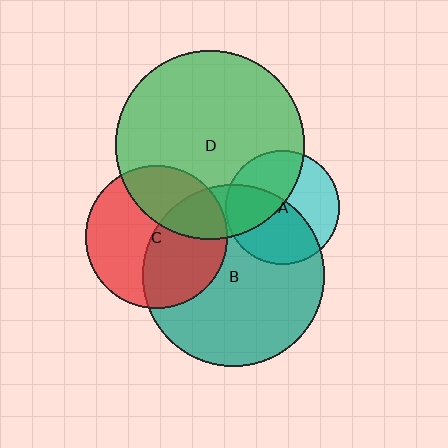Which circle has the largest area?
Circle D (green).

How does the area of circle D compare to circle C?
Approximately 1.8 times.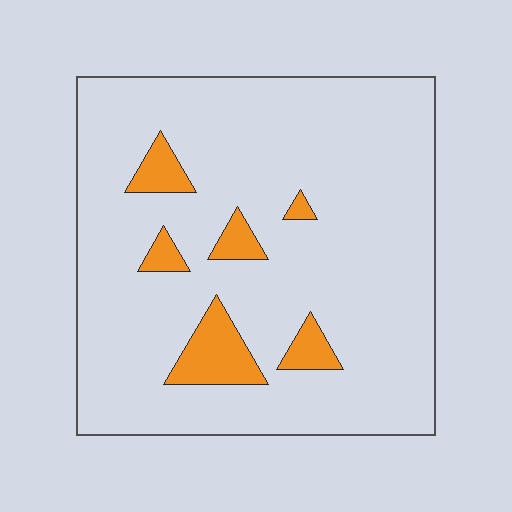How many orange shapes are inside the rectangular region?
6.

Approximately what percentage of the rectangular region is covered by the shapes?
Approximately 10%.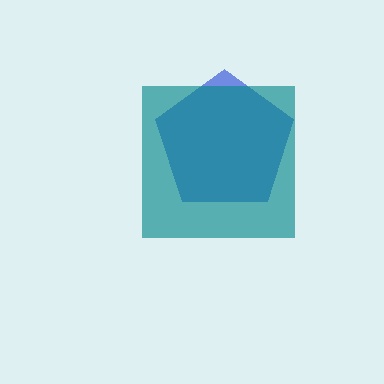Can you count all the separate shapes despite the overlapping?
Yes, there are 2 separate shapes.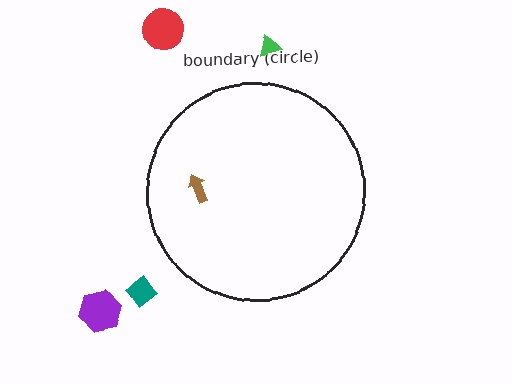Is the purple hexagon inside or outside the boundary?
Outside.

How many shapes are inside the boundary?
1 inside, 4 outside.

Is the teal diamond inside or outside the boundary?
Outside.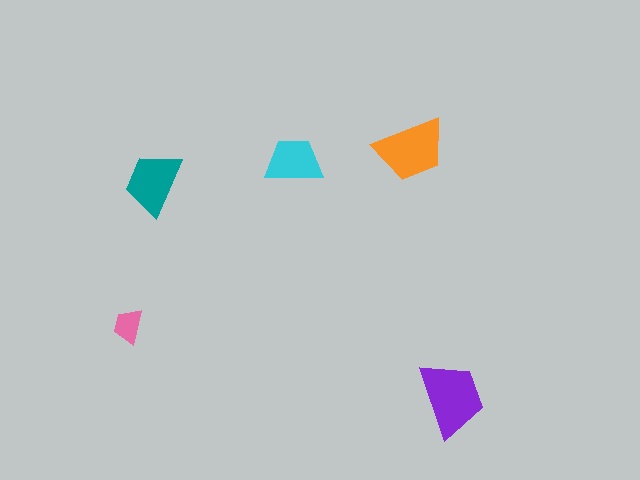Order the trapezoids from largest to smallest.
the purple one, the orange one, the teal one, the cyan one, the pink one.